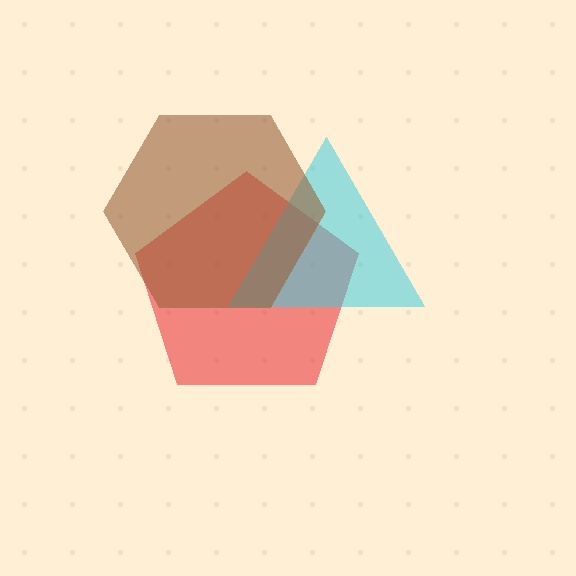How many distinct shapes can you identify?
There are 3 distinct shapes: a red pentagon, a cyan triangle, a brown hexagon.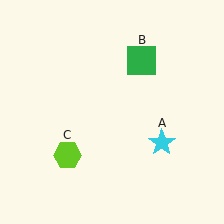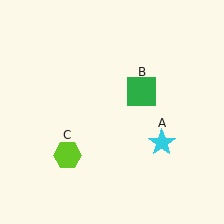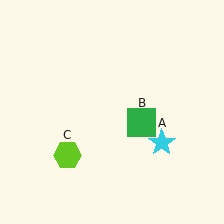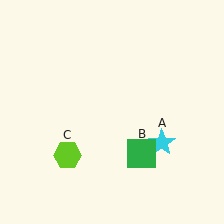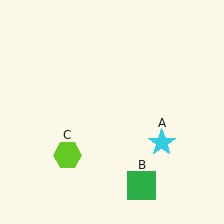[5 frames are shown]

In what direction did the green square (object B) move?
The green square (object B) moved down.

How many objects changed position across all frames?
1 object changed position: green square (object B).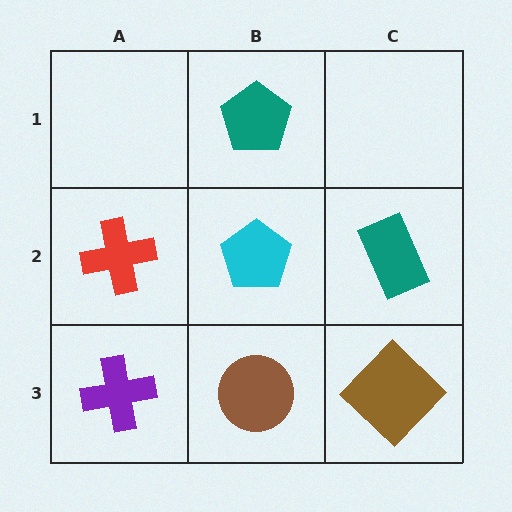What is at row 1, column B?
A teal pentagon.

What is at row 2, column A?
A red cross.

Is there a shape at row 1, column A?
No, that cell is empty.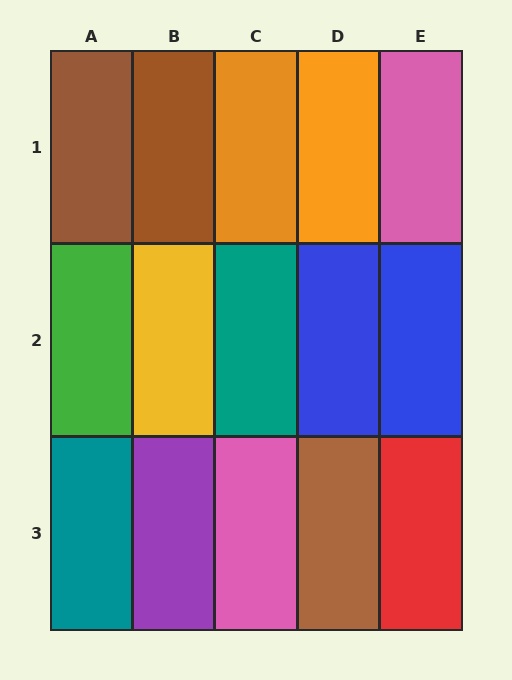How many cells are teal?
2 cells are teal.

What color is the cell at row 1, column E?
Pink.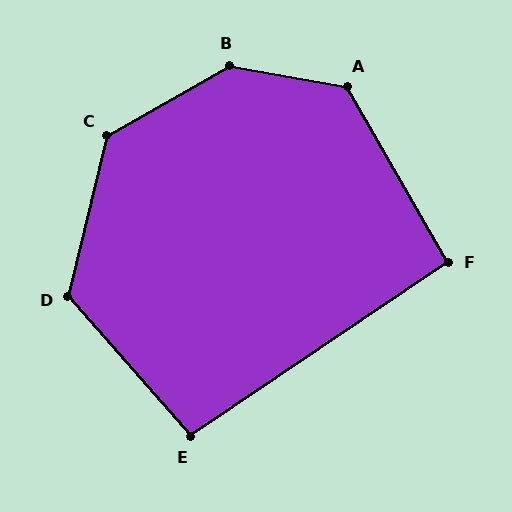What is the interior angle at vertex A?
Approximately 130 degrees (obtuse).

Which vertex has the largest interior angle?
B, at approximately 140 degrees.